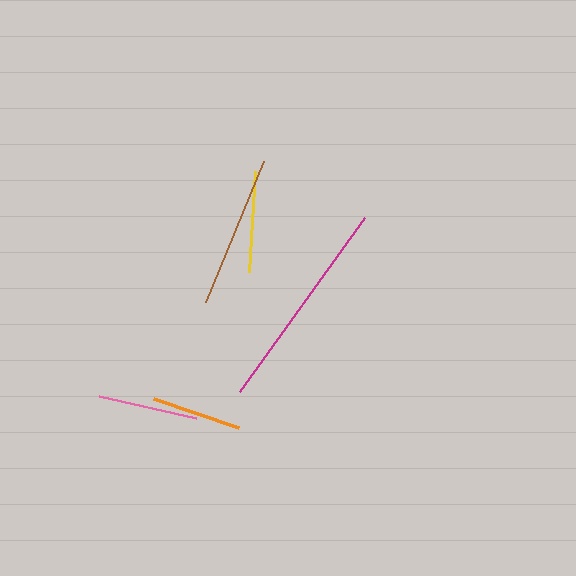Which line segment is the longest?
The magenta line is the longest at approximately 214 pixels.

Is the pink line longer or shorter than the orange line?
The pink line is longer than the orange line.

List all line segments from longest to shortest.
From longest to shortest: magenta, brown, yellow, pink, orange.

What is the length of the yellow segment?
The yellow segment is approximately 102 pixels long.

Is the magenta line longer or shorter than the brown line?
The magenta line is longer than the brown line.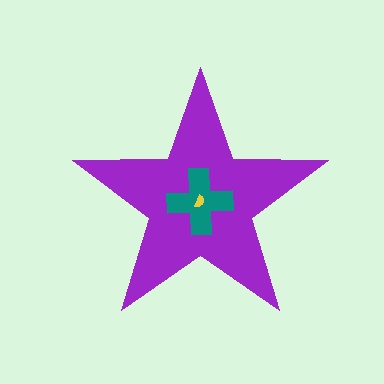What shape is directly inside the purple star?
The teal cross.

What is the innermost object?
The yellow semicircle.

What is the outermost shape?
The purple star.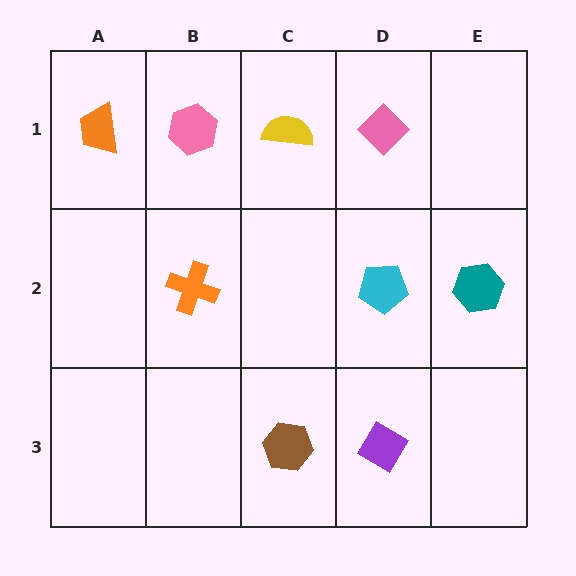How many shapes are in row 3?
2 shapes.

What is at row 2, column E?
A teal hexagon.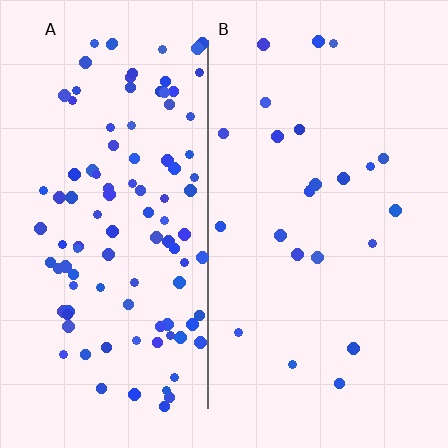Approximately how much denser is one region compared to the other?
Approximately 4.5× — region A over region B.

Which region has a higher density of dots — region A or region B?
A (the left).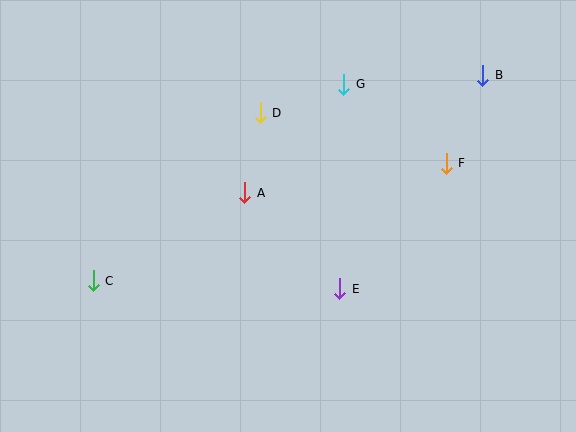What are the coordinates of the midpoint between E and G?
The midpoint between E and G is at (342, 187).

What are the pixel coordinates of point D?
Point D is at (260, 113).